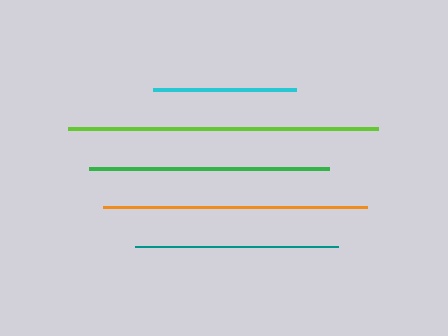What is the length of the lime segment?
The lime segment is approximately 310 pixels long.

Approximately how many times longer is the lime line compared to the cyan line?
The lime line is approximately 2.2 times the length of the cyan line.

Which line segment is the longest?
The lime line is the longest at approximately 310 pixels.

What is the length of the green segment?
The green segment is approximately 241 pixels long.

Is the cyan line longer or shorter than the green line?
The green line is longer than the cyan line.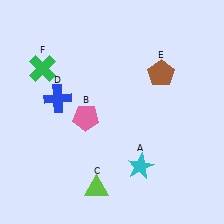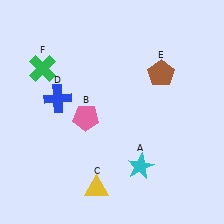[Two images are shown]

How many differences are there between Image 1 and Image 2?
There is 1 difference between the two images.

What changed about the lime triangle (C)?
In Image 1, C is lime. In Image 2, it changed to yellow.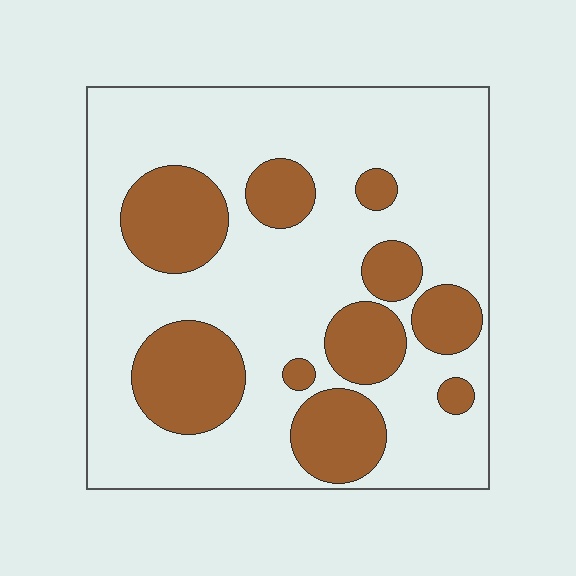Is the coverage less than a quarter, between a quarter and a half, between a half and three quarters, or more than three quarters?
Between a quarter and a half.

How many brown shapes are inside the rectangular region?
10.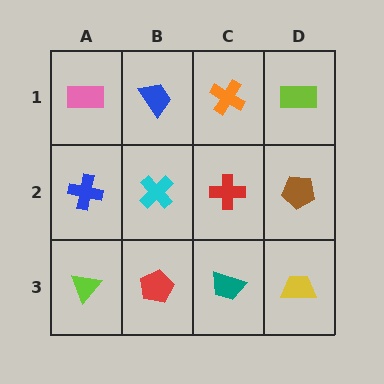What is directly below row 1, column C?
A red cross.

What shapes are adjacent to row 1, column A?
A blue cross (row 2, column A), a blue trapezoid (row 1, column B).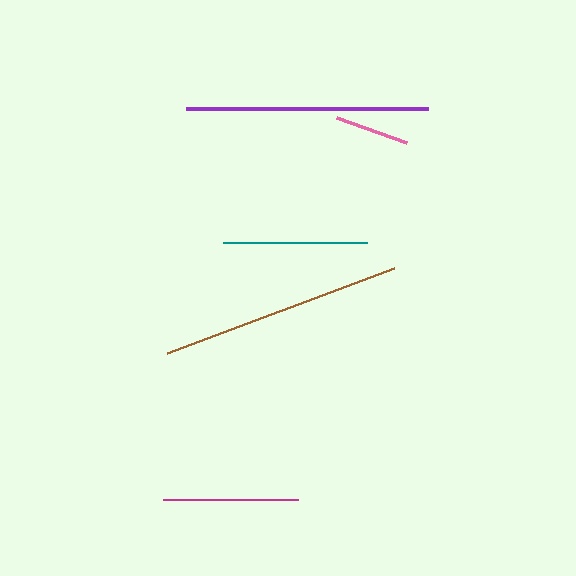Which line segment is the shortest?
The pink line is the shortest at approximately 75 pixels.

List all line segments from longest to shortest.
From longest to shortest: brown, purple, teal, magenta, pink.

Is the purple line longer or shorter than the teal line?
The purple line is longer than the teal line.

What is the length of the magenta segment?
The magenta segment is approximately 135 pixels long.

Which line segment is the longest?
The brown line is the longest at approximately 242 pixels.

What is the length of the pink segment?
The pink segment is approximately 75 pixels long.